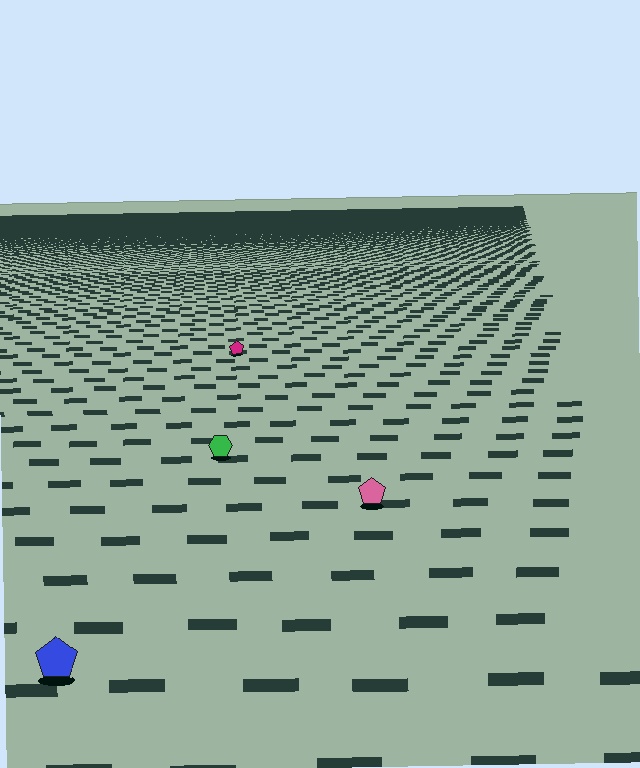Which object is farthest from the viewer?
The magenta pentagon is farthest from the viewer. It appears smaller and the ground texture around it is denser.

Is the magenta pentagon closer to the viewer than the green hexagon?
No. The green hexagon is closer — you can tell from the texture gradient: the ground texture is coarser near it.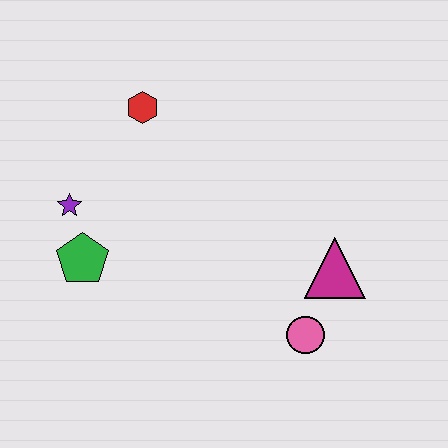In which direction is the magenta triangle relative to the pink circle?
The magenta triangle is above the pink circle.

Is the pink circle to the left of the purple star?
No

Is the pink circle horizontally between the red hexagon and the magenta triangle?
Yes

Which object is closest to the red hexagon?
The purple star is closest to the red hexagon.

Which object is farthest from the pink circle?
The red hexagon is farthest from the pink circle.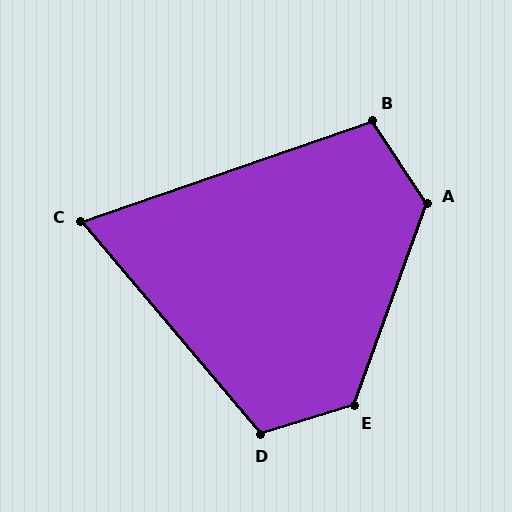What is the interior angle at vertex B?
Approximately 104 degrees (obtuse).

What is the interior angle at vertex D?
Approximately 113 degrees (obtuse).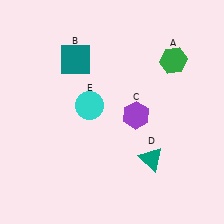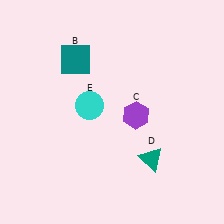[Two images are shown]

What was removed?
The green hexagon (A) was removed in Image 2.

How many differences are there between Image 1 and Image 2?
There is 1 difference between the two images.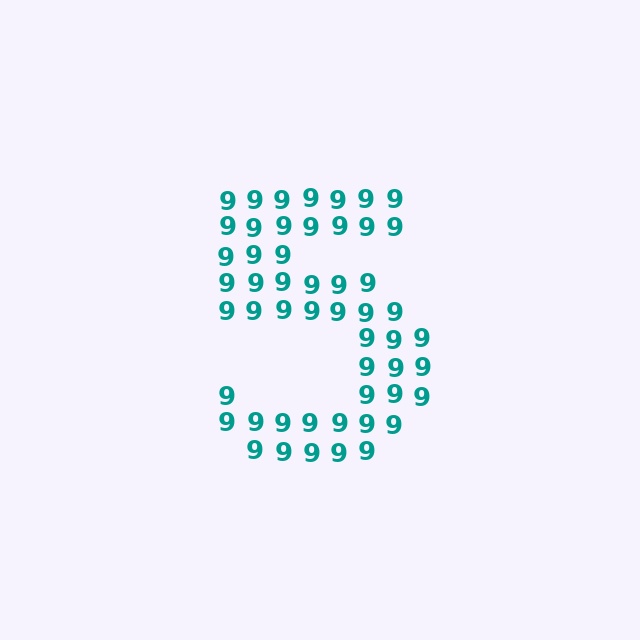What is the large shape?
The large shape is the digit 5.